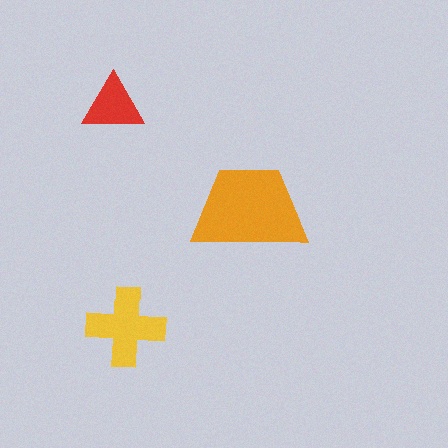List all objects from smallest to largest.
The red triangle, the yellow cross, the orange trapezoid.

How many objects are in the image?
There are 3 objects in the image.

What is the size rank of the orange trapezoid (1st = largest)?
1st.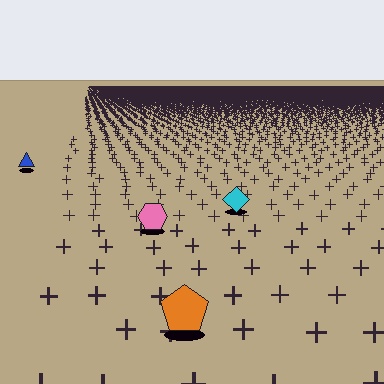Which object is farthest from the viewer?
The blue triangle is farthest from the viewer. It appears smaller and the ground texture around it is denser.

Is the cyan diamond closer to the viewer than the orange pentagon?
No. The orange pentagon is closer — you can tell from the texture gradient: the ground texture is coarser near it.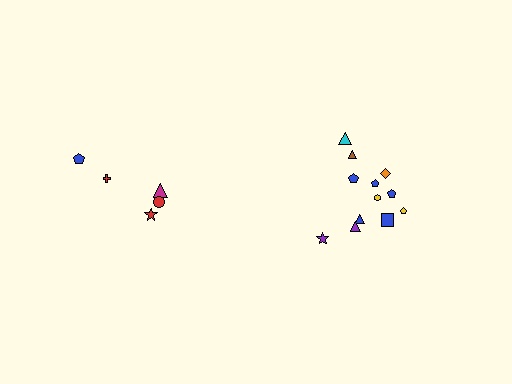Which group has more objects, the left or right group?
The right group.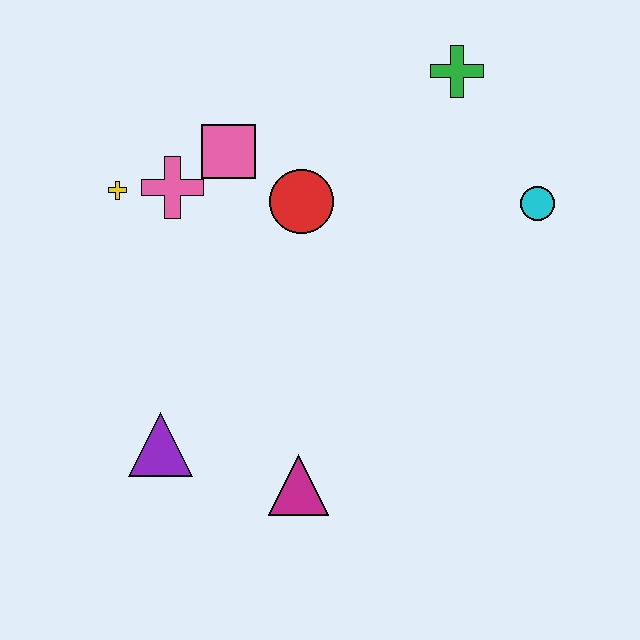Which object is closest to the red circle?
The pink square is closest to the red circle.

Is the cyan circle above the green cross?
No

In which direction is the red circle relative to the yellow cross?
The red circle is to the right of the yellow cross.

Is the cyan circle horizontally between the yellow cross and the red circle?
No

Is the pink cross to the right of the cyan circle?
No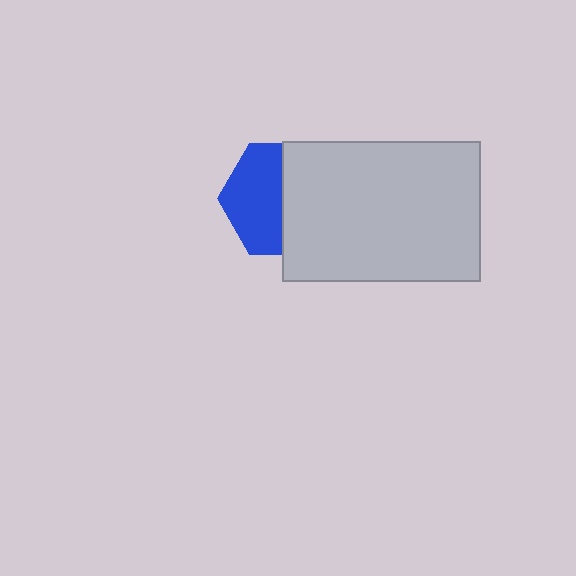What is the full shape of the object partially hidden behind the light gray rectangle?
The partially hidden object is a blue hexagon.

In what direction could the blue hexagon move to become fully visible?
The blue hexagon could move left. That would shift it out from behind the light gray rectangle entirely.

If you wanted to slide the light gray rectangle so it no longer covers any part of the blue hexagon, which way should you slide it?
Slide it right — that is the most direct way to separate the two shapes.